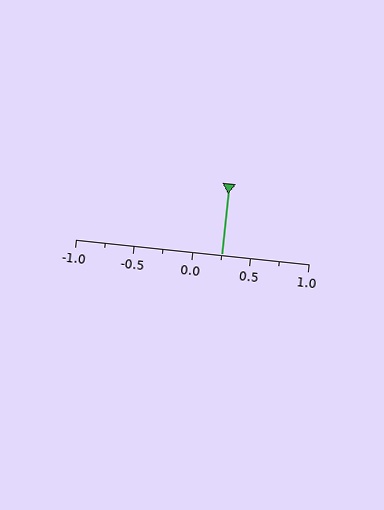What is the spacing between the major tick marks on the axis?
The major ticks are spaced 0.5 apart.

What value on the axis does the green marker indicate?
The marker indicates approximately 0.25.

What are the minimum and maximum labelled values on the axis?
The axis runs from -1.0 to 1.0.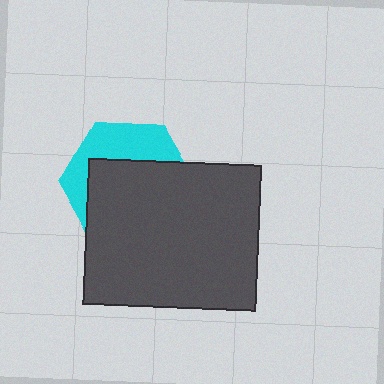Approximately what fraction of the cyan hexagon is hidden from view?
Roughly 64% of the cyan hexagon is hidden behind the dark gray rectangle.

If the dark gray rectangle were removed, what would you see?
You would see the complete cyan hexagon.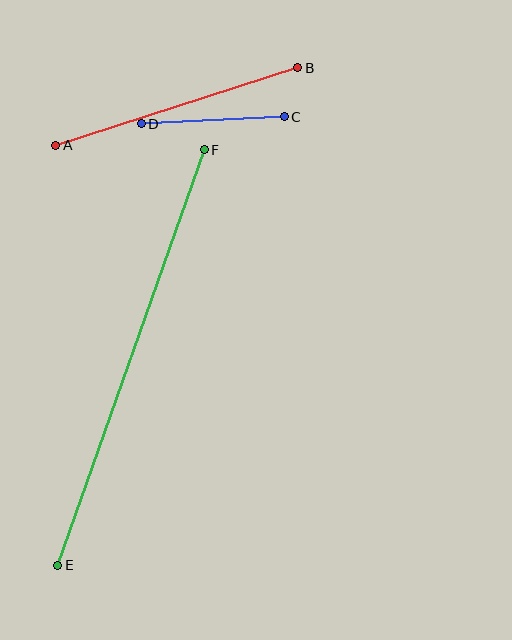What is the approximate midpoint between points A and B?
The midpoint is at approximately (177, 106) pixels.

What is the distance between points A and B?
The distance is approximately 254 pixels.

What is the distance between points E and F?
The distance is approximately 441 pixels.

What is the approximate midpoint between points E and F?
The midpoint is at approximately (131, 358) pixels.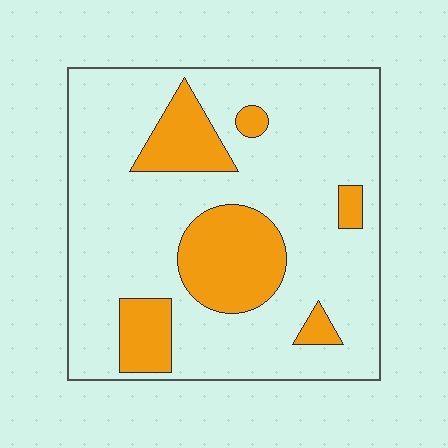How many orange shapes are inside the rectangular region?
6.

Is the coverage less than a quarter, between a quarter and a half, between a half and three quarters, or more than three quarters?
Less than a quarter.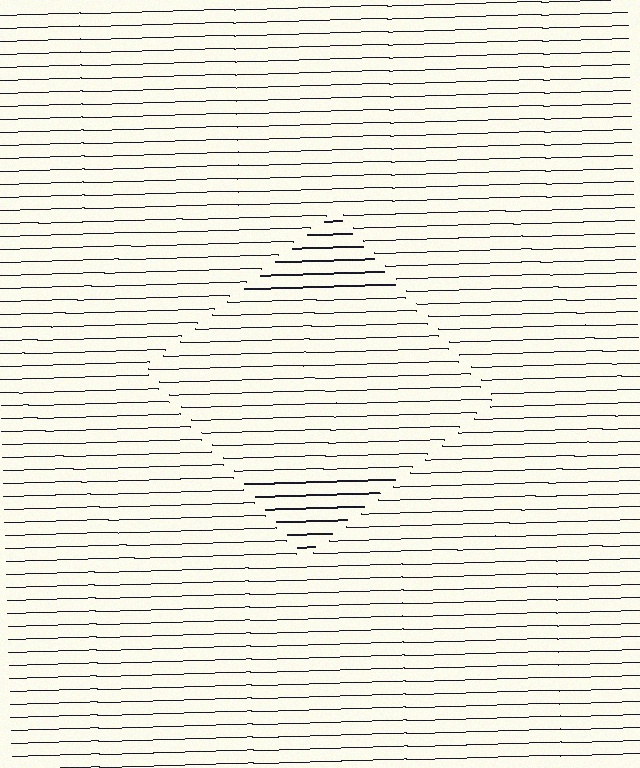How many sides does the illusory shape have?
4 sides — the line-ends trace a square.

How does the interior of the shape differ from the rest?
The interior of the shape contains the same grating, shifted by half a period — the contour is defined by the phase discontinuity where line-ends from the inner and outer gratings abut.